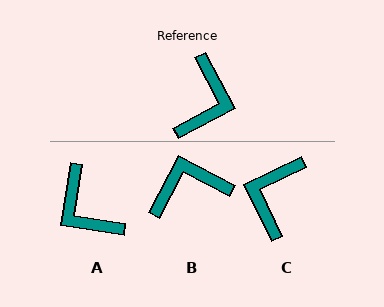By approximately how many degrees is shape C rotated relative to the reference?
Approximately 178 degrees counter-clockwise.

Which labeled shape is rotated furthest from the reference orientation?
C, about 178 degrees away.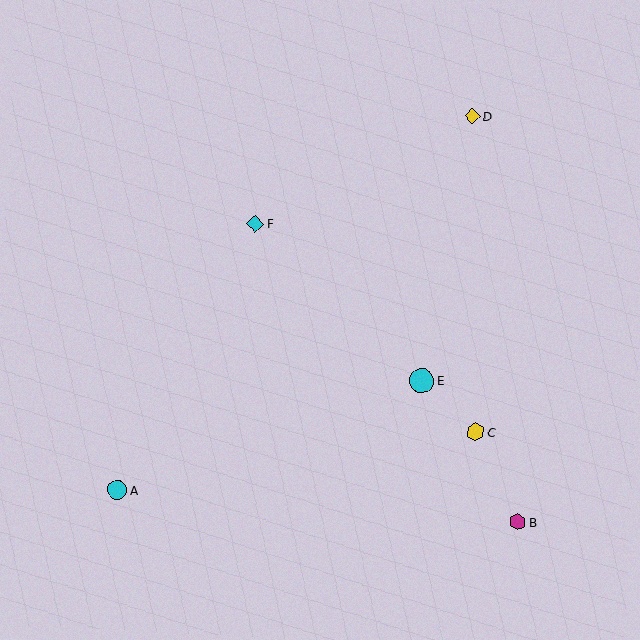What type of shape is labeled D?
Shape D is a yellow diamond.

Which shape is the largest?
The cyan circle (labeled E) is the largest.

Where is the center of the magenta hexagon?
The center of the magenta hexagon is at (518, 522).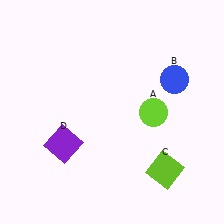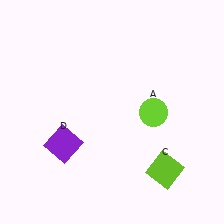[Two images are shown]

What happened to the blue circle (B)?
The blue circle (B) was removed in Image 2. It was in the top-right area of Image 1.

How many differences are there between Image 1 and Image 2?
There is 1 difference between the two images.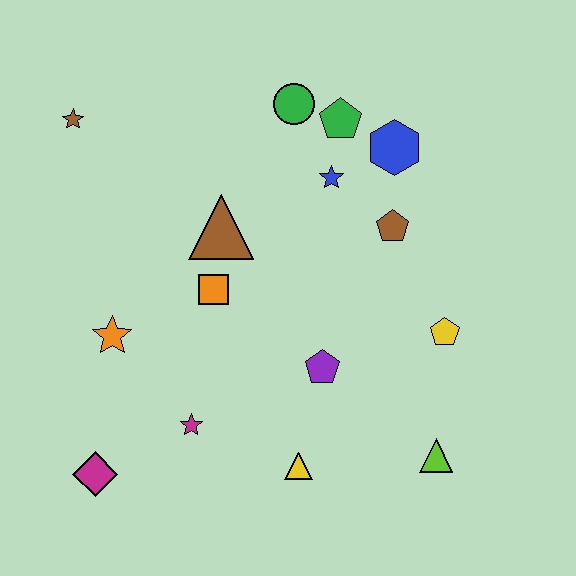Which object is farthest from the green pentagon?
The magenta diamond is farthest from the green pentagon.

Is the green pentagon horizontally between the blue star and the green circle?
No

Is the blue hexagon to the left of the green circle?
No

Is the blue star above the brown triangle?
Yes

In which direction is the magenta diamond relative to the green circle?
The magenta diamond is below the green circle.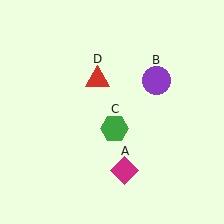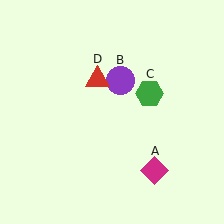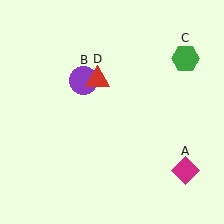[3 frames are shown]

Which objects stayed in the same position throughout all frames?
Red triangle (object D) remained stationary.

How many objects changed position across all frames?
3 objects changed position: magenta diamond (object A), purple circle (object B), green hexagon (object C).